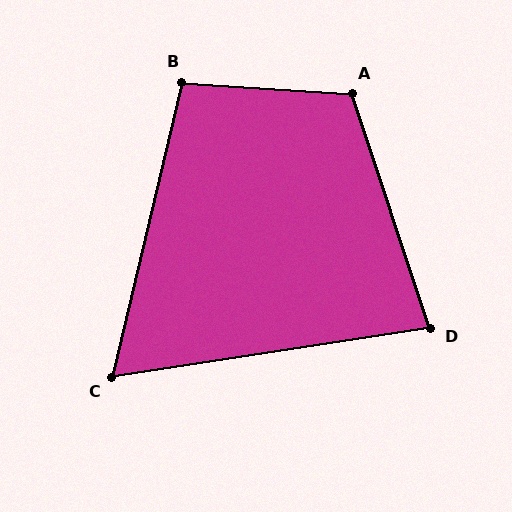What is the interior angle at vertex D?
Approximately 80 degrees (acute).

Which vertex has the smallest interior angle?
C, at approximately 68 degrees.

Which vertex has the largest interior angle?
A, at approximately 112 degrees.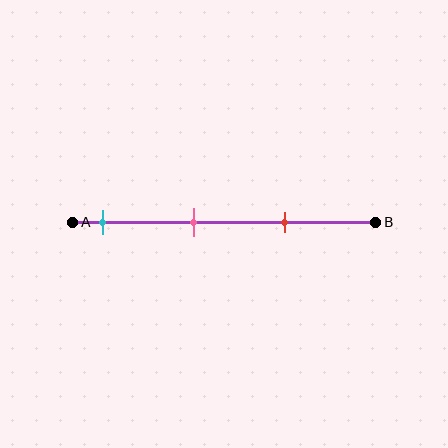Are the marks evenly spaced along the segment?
Yes, the marks are approximately evenly spaced.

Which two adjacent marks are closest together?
The pink and red marks are the closest adjacent pair.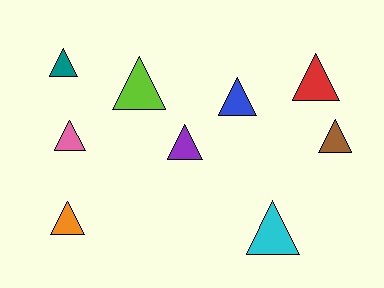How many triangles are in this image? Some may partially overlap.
There are 9 triangles.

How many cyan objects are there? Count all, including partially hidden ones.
There is 1 cyan object.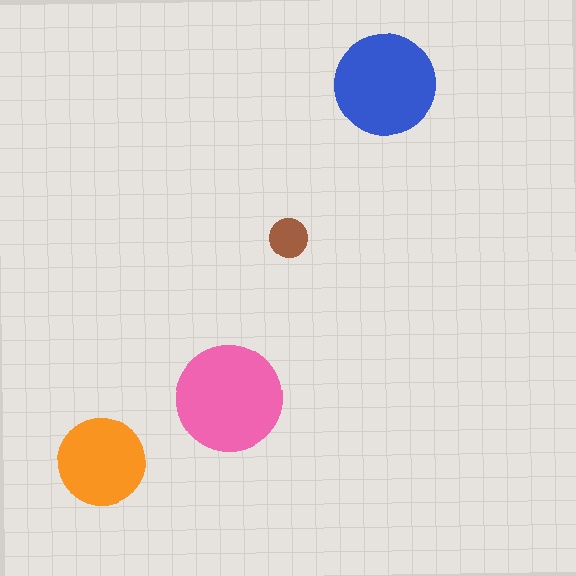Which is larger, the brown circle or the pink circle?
The pink one.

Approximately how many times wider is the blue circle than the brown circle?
About 2.5 times wider.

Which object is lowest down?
The orange circle is bottommost.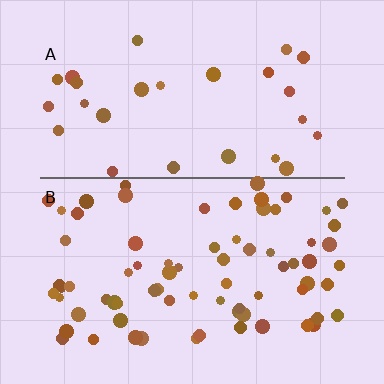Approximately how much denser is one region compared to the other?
Approximately 2.7× — region B over region A.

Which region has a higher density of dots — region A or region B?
B (the bottom).